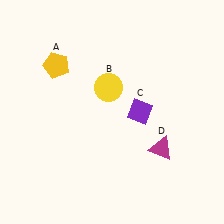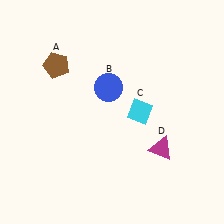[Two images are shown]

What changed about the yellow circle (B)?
In Image 1, B is yellow. In Image 2, it changed to blue.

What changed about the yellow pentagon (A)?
In Image 1, A is yellow. In Image 2, it changed to brown.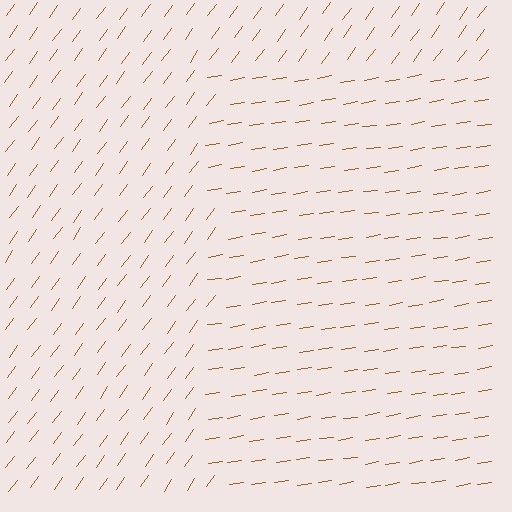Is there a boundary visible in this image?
Yes, there is a texture boundary formed by a change in line orientation.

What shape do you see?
I see a rectangle.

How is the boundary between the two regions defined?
The boundary is defined purely by a change in line orientation (approximately 45 degrees difference). All lines are the same color and thickness.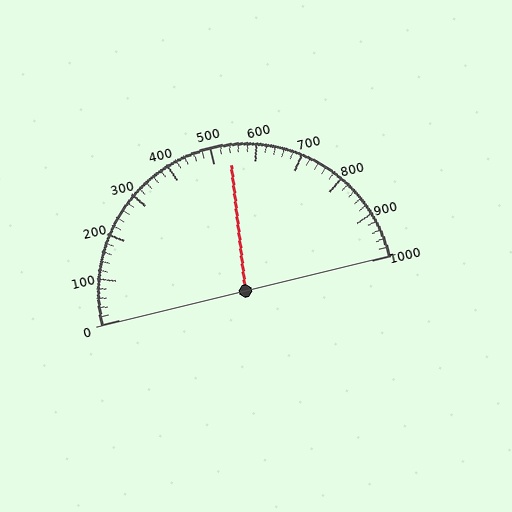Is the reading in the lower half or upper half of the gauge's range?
The reading is in the upper half of the range (0 to 1000).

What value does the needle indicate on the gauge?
The needle indicates approximately 540.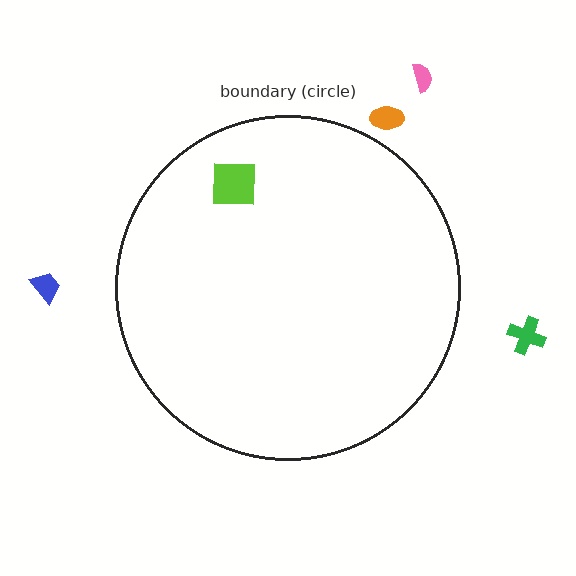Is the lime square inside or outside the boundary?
Inside.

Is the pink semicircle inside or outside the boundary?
Outside.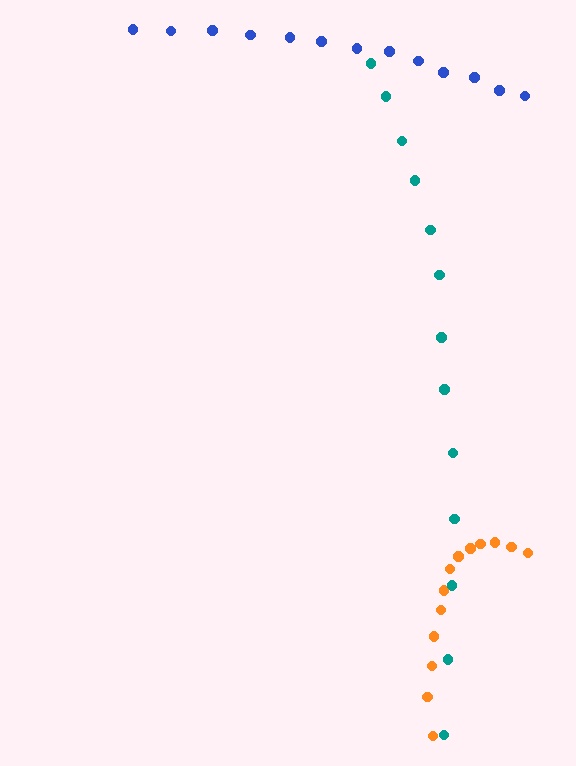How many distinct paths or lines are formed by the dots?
There are 3 distinct paths.